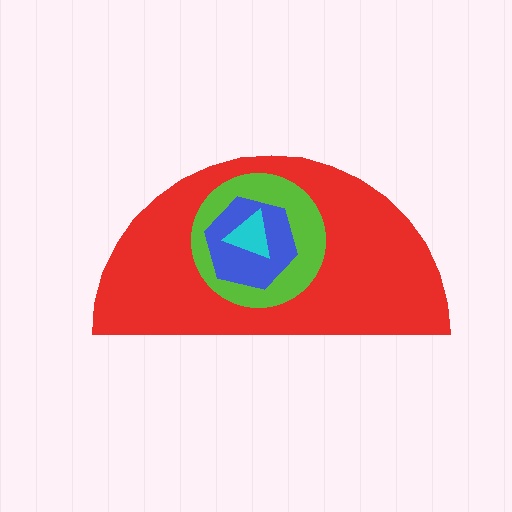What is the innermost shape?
The cyan triangle.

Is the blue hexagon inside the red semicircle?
Yes.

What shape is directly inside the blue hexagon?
The cyan triangle.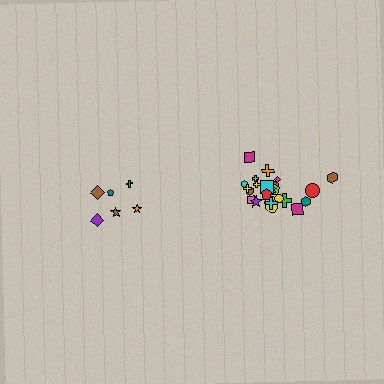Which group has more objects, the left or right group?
The right group.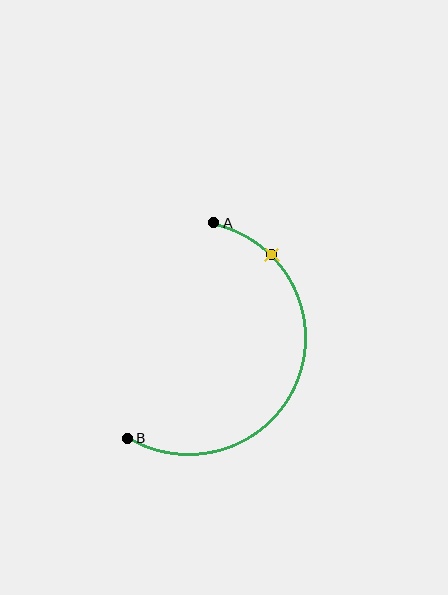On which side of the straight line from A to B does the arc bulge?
The arc bulges to the right of the straight line connecting A and B.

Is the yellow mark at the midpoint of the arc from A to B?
No. The yellow mark lies on the arc but is closer to endpoint A. The arc midpoint would be at the point on the curve equidistant along the arc from both A and B.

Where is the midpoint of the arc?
The arc midpoint is the point on the curve farthest from the straight line joining A and B. It sits to the right of that line.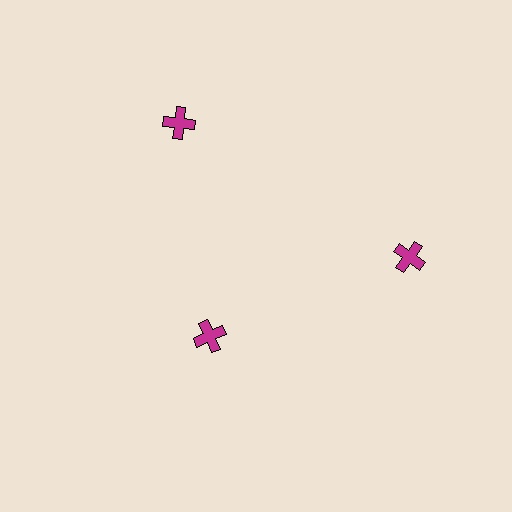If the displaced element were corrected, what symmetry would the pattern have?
It would have 3-fold rotational symmetry — the pattern would map onto itself every 120 degrees.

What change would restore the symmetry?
The symmetry would be restored by moving it outward, back onto the ring so that all 3 crosses sit at equal angles and equal distance from the center.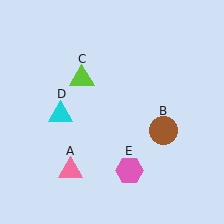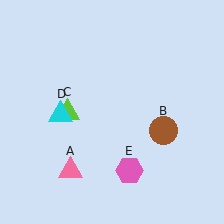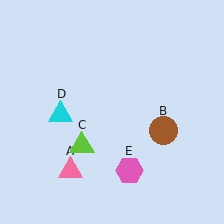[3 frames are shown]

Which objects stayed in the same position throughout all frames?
Pink triangle (object A) and brown circle (object B) and cyan triangle (object D) and pink hexagon (object E) remained stationary.